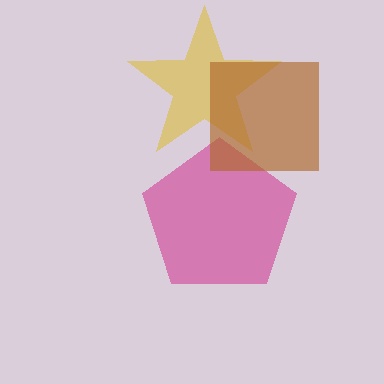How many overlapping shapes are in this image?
There are 3 overlapping shapes in the image.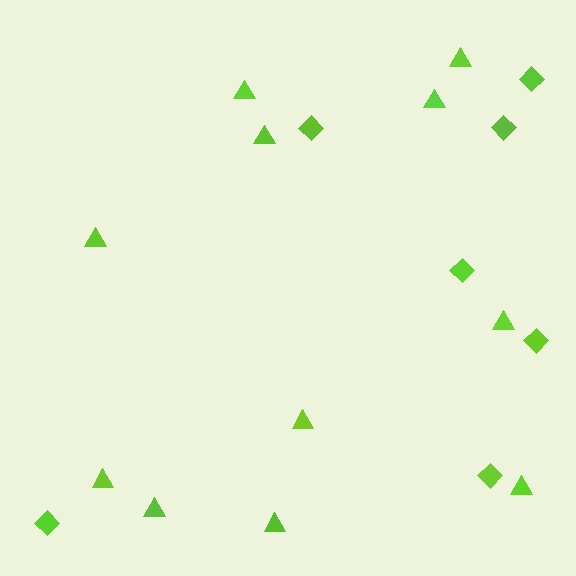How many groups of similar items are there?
There are 2 groups: one group of diamonds (7) and one group of triangles (11).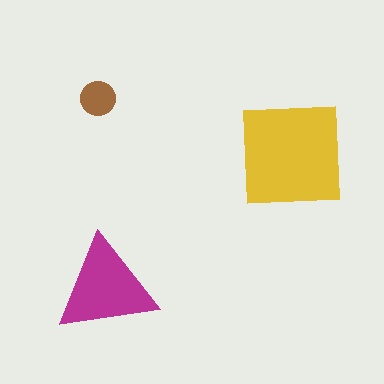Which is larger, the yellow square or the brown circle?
The yellow square.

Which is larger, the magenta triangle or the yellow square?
The yellow square.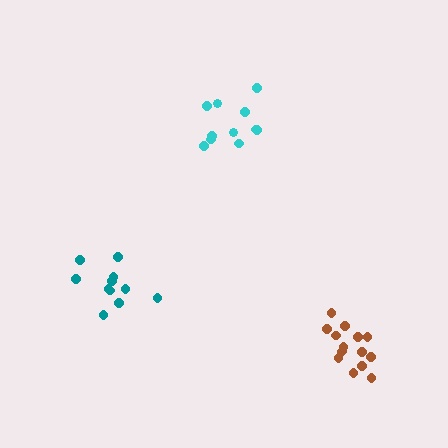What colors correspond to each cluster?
The clusters are colored: brown, cyan, teal.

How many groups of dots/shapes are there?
There are 3 groups.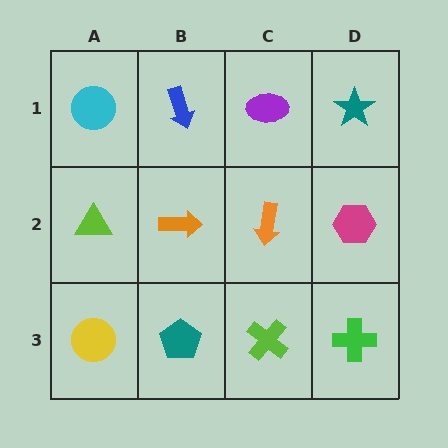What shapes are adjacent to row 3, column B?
An orange arrow (row 2, column B), a yellow circle (row 3, column A), a lime cross (row 3, column C).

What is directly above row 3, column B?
An orange arrow.